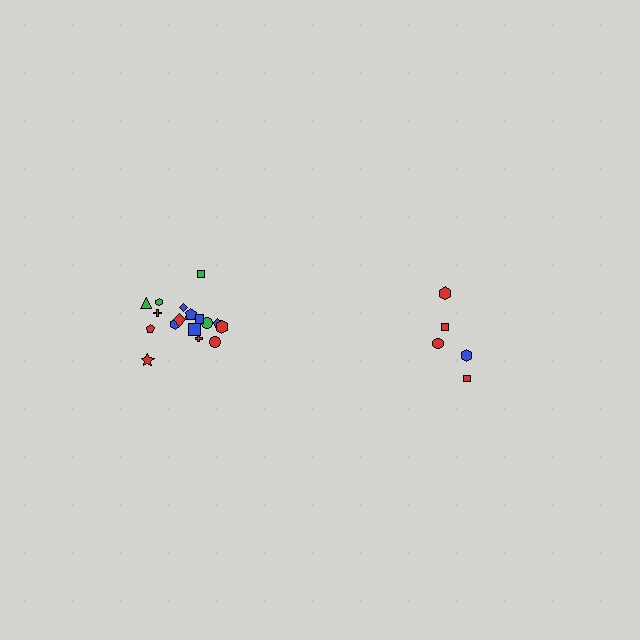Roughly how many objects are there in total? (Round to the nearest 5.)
Roughly 25 objects in total.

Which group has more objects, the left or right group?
The left group.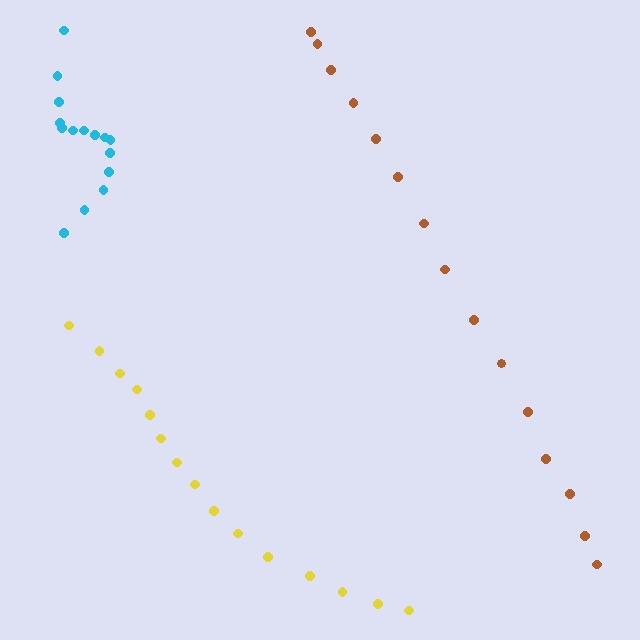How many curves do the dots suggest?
There are 3 distinct paths.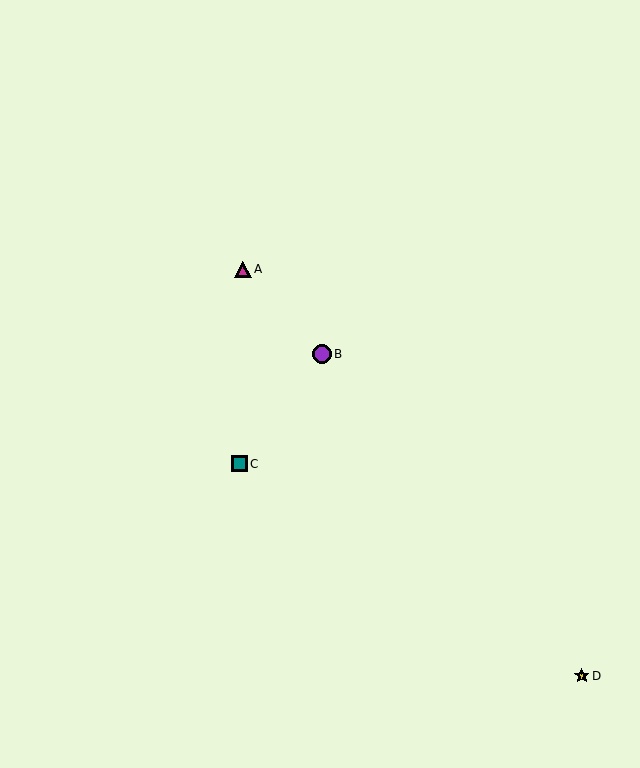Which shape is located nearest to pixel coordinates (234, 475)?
The teal square (labeled C) at (239, 464) is nearest to that location.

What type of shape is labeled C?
Shape C is a teal square.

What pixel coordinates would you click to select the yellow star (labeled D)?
Click at (582, 676) to select the yellow star D.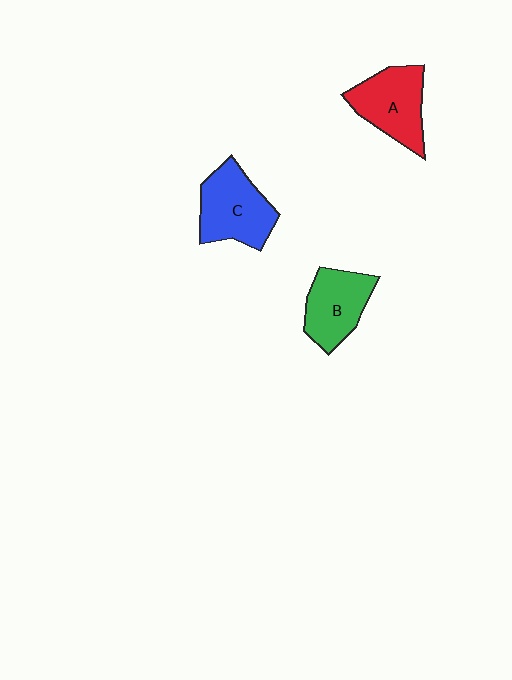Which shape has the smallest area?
Shape B (green).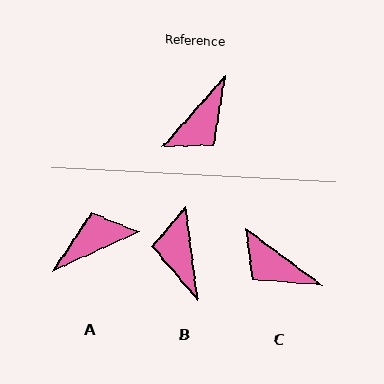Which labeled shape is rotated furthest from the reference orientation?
A, about 156 degrees away.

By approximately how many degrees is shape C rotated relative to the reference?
Approximately 85 degrees clockwise.